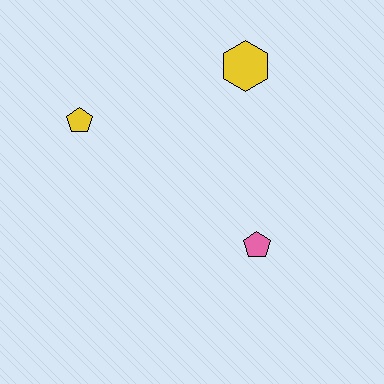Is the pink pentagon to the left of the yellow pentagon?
No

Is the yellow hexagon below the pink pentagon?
No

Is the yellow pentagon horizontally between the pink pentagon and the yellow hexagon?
No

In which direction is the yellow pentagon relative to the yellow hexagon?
The yellow pentagon is to the left of the yellow hexagon.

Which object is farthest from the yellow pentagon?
The pink pentagon is farthest from the yellow pentagon.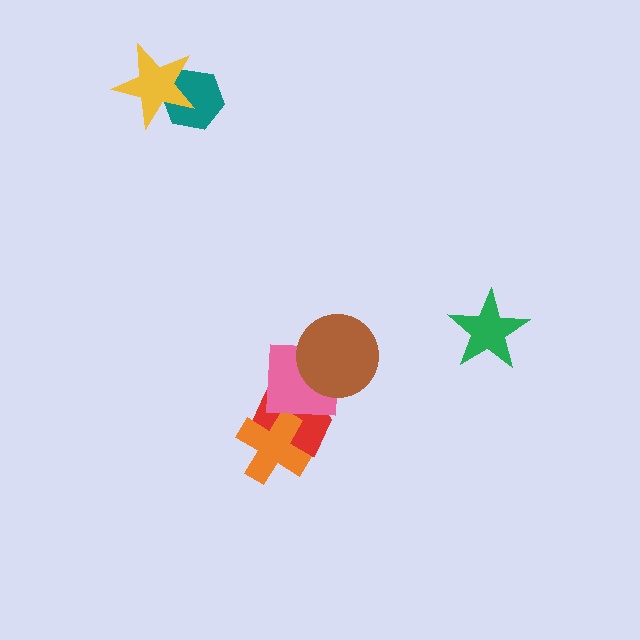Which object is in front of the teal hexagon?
The yellow star is in front of the teal hexagon.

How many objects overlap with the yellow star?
1 object overlaps with the yellow star.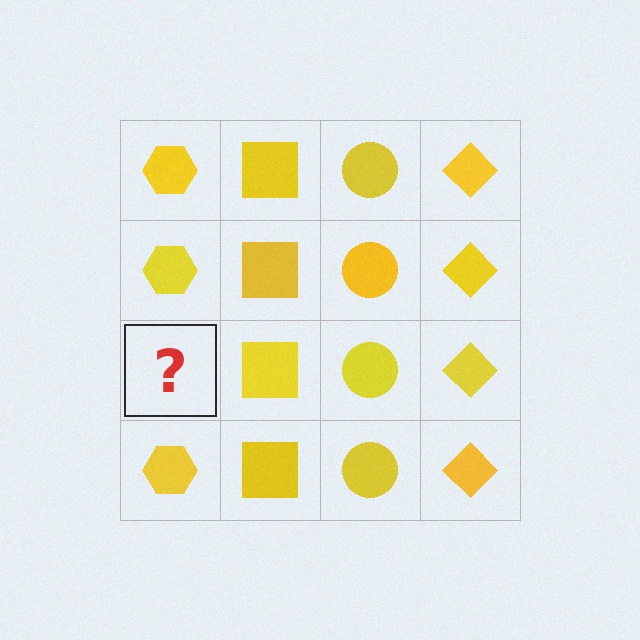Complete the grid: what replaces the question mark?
The question mark should be replaced with a yellow hexagon.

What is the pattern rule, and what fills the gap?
The rule is that each column has a consistent shape. The gap should be filled with a yellow hexagon.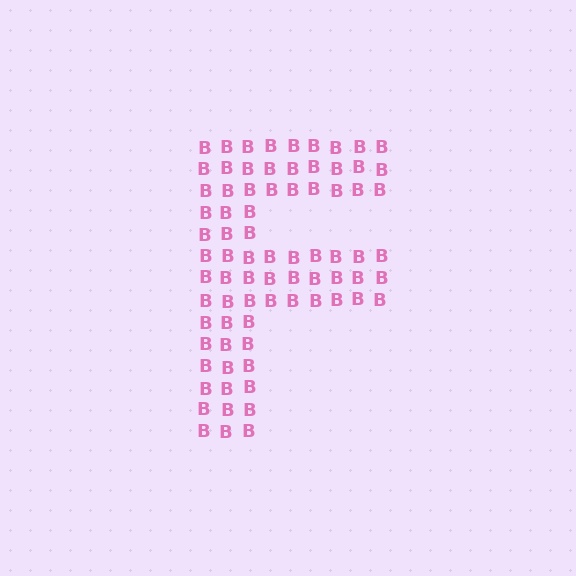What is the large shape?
The large shape is the letter F.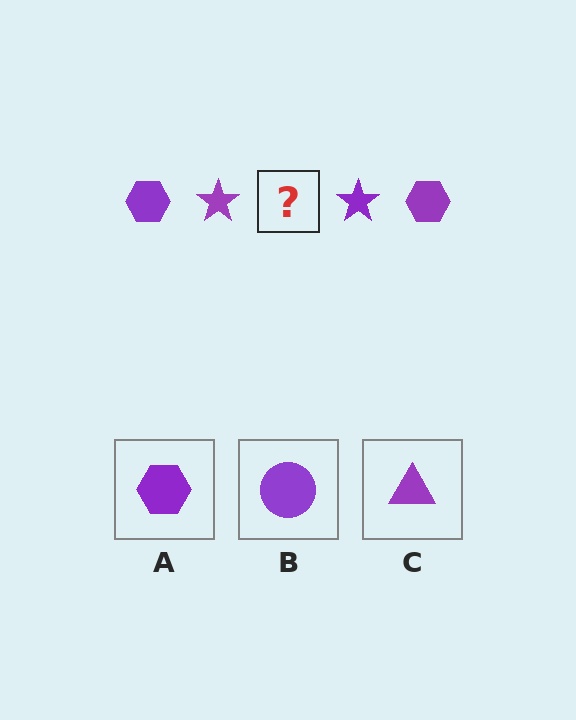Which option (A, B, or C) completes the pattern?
A.